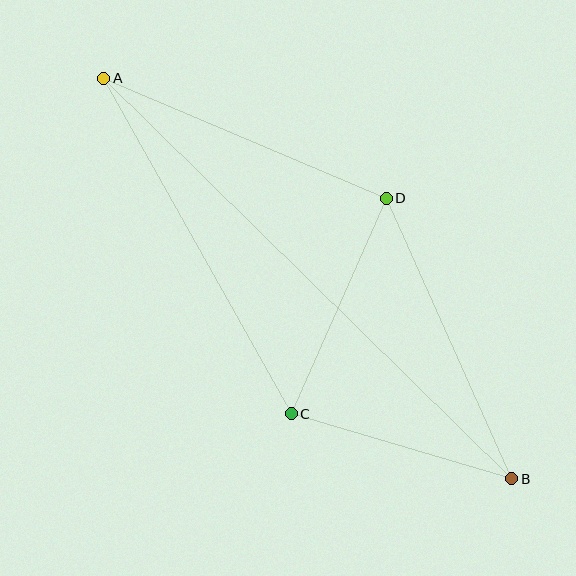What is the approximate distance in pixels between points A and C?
The distance between A and C is approximately 384 pixels.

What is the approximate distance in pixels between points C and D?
The distance between C and D is approximately 235 pixels.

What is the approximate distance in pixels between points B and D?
The distance between B and D is approximately 307 pixels.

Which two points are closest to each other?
Points B and C are closest to each other.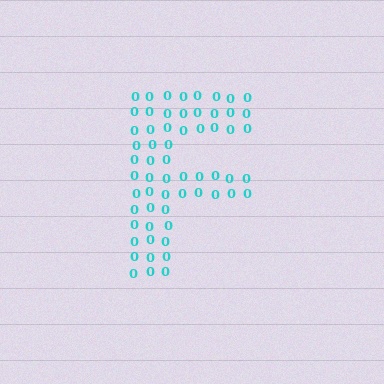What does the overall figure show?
The overall figure shows the letter F.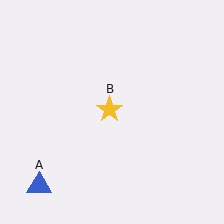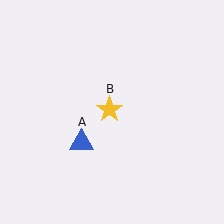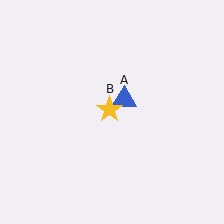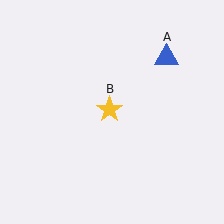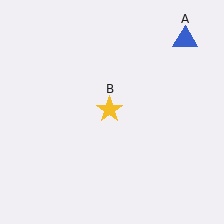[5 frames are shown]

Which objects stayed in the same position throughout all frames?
Yellow star (object B) remained stationary.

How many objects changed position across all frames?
1 object changed position: blue triangle (object A).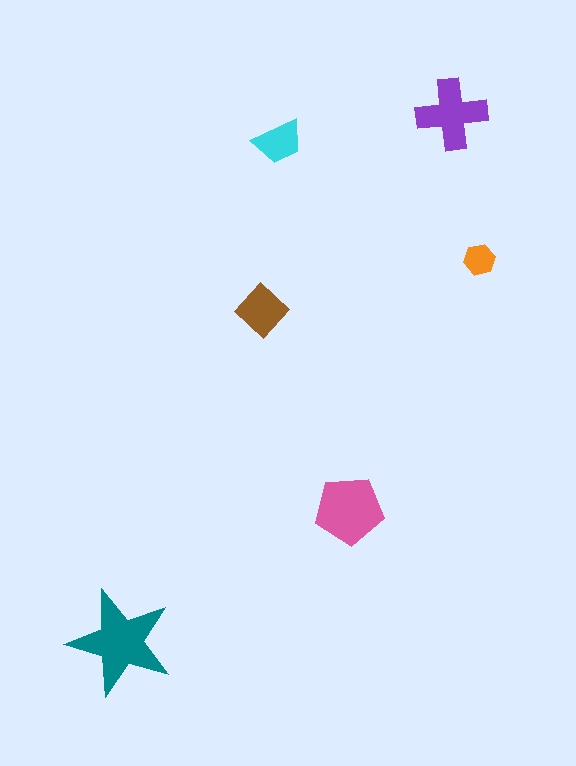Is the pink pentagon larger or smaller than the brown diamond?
Larger.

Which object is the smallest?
The orange hexagon.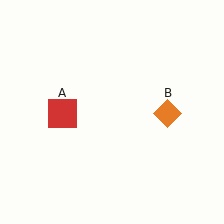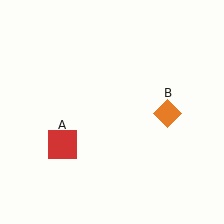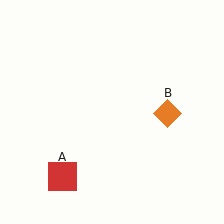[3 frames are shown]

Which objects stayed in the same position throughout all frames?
Orange diamond (object B) remained stationary.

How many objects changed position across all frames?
1 object changed position: red square (object A).